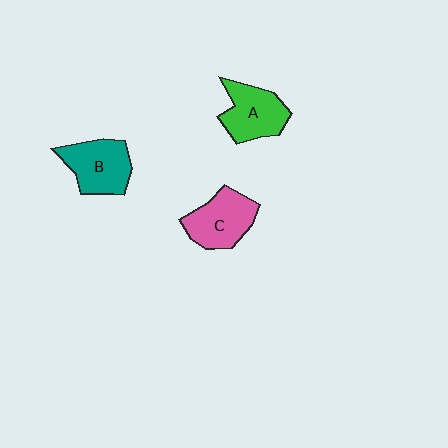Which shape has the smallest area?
Shape A (green).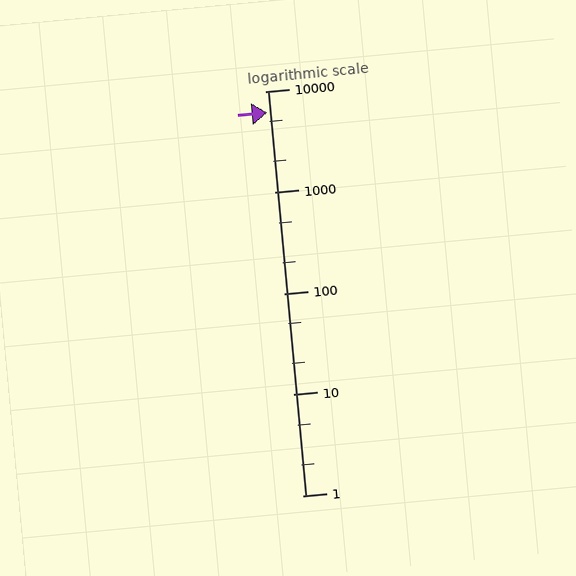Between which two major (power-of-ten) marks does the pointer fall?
The pointer is between 1000 and 10000.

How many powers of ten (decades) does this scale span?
The scale spans 4 decades, from 1 to 10000.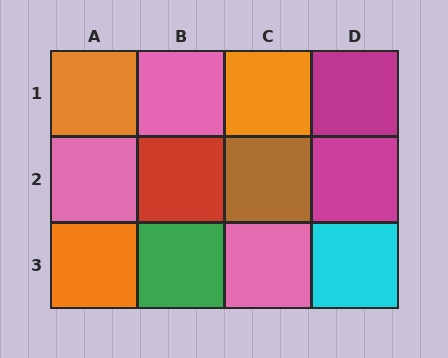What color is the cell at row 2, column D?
Magenta.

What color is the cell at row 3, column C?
Pink.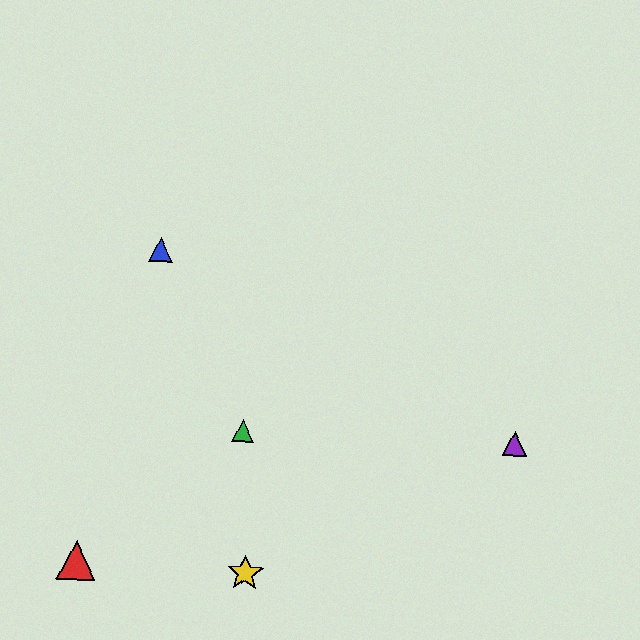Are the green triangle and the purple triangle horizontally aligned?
Yes, both are at y≈431.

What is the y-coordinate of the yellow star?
The yellow star is at y≈573.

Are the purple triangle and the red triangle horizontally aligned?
No, the purple triangle is at y≈444 and the red triangle is at y≈561.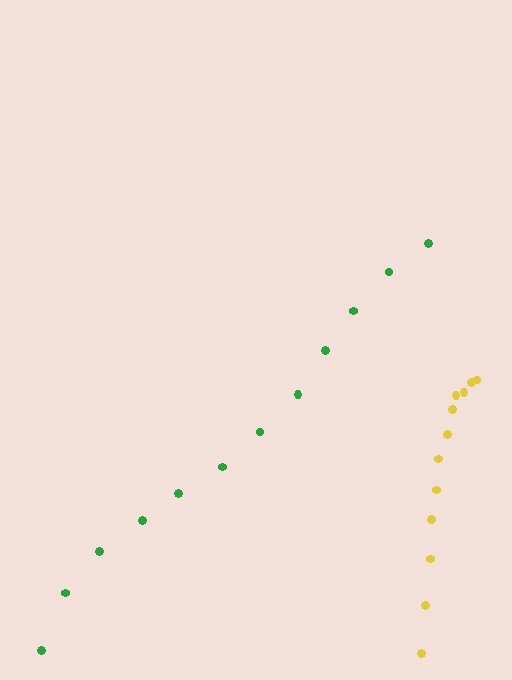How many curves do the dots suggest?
There are 2 distinct paths.